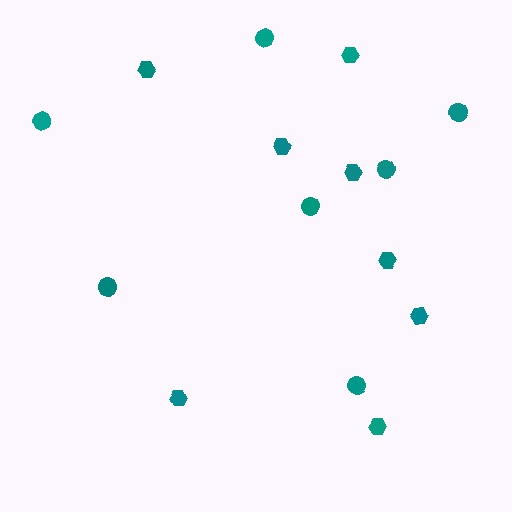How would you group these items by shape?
There are 2 groups: one group of circles (7) and one group of hexagons (8).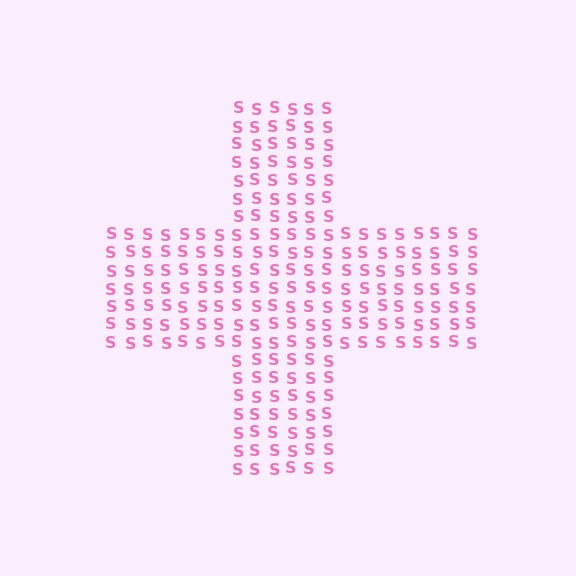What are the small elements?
The small elements are letter S's.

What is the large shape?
The large shape is a cross.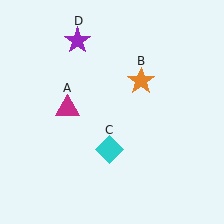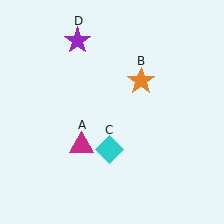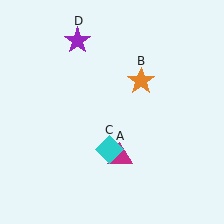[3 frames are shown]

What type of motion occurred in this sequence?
The magenta triangle (object A) rotated counterclockwise around the center of the scene.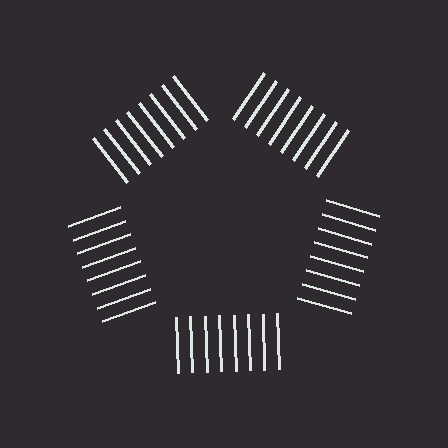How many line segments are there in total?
40 — 8 along each of the 5 edges.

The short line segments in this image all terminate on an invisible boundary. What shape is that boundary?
An illusory pentagon — the line segments terminate on its edges but no continuous stroke is drawn.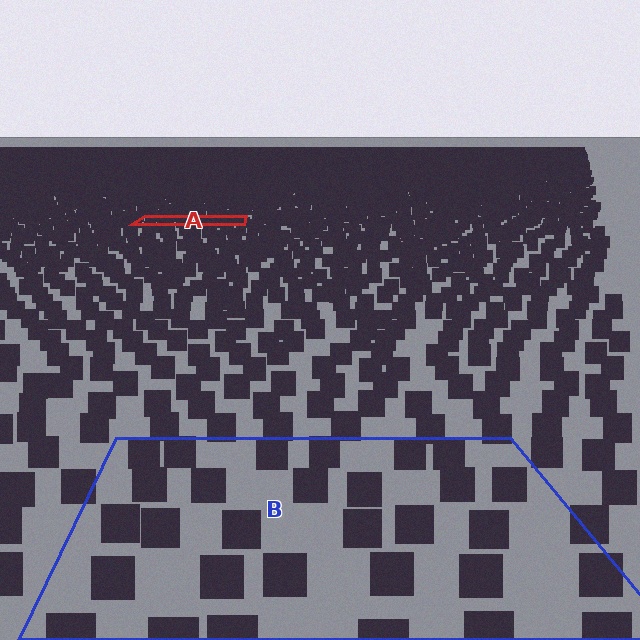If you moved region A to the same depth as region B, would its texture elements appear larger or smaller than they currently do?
They would appear larger. At a closer depth, the same texture elements are projected at a bigger on-screen size.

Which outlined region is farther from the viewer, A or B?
Region A is farther from the viewer — the texture elements inside it appear smaller and more densely packed.